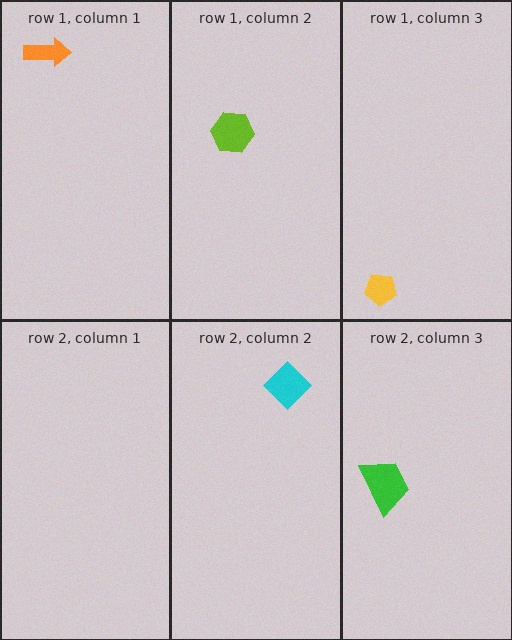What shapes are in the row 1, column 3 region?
The yellow pentagon.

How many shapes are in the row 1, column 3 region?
1.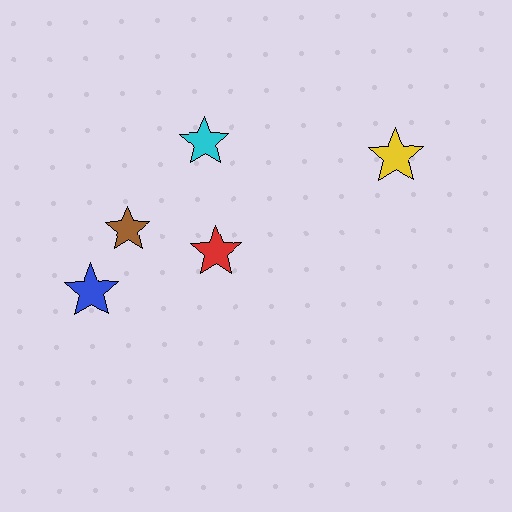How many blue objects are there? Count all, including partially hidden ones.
There is 1 blue object.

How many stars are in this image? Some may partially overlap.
There are 5 stars.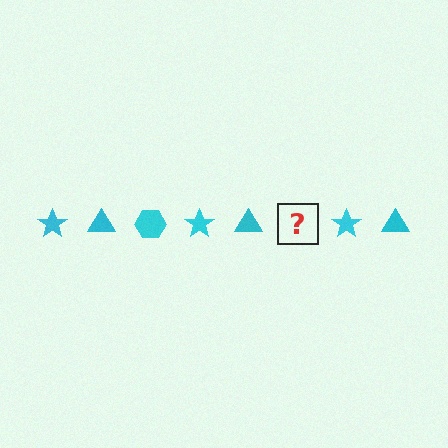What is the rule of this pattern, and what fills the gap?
The rule is that the pattern cycles through star, triangle, hexagon shapes in cyan. The gap should be filled with a cyan hexagon.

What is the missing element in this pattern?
The missing element is a cyan hexagon.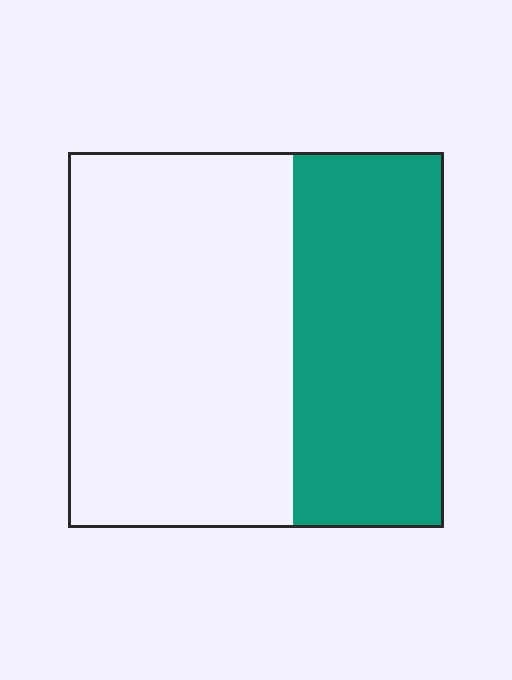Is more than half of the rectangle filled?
No.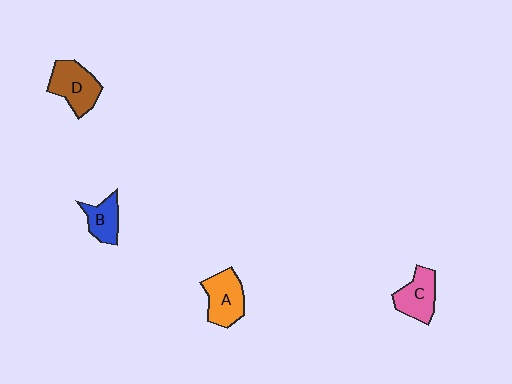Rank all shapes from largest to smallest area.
From largest to smallest: D (brown), A (orange), C (pink), B (blue).